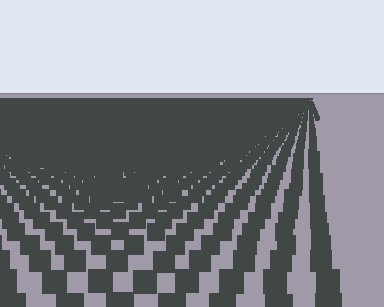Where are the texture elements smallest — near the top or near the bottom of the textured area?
Near the top.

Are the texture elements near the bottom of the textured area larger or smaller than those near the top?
Larger. Near the bottom, elements are closer to the viewer and appear at a bigger on-screen size.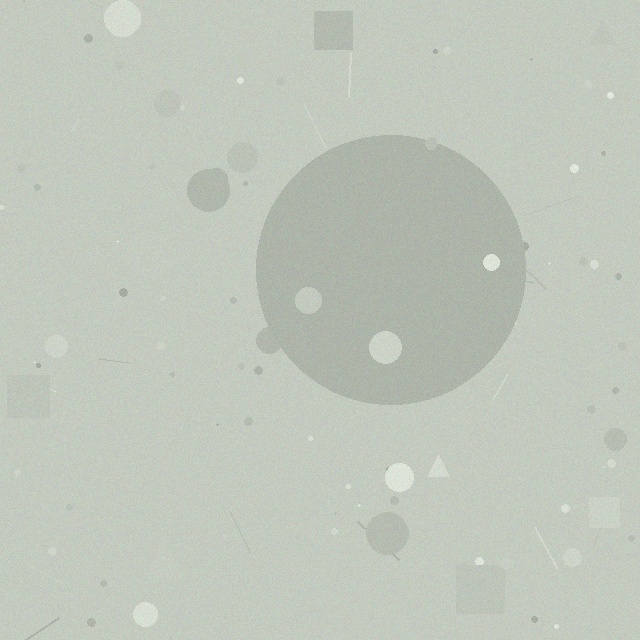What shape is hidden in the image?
A circle is hidden in the image.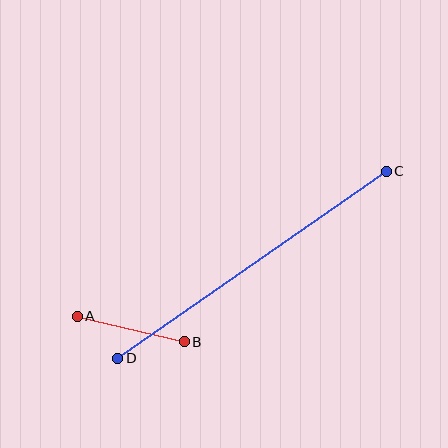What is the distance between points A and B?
The distance is approximately 110 pixels.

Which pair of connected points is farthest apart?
Points C and D are farthest apart.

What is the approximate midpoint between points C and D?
The midpoint is at approximately (252, 265) pixels.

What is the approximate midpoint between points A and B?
The midpoint is at approximately (131, 329) pixels.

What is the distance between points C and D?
The distance is approximately 327 pixels.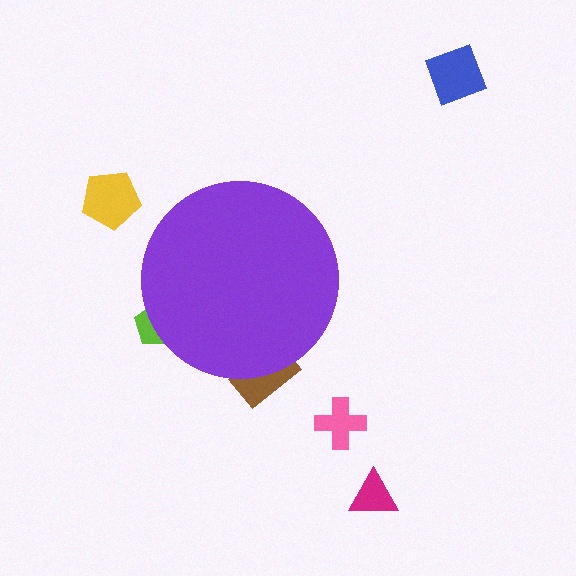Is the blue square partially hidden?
No, the blue square is fully visible.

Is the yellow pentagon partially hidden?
No, the yellow pentagon is fully visible.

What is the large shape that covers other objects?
A purple circle.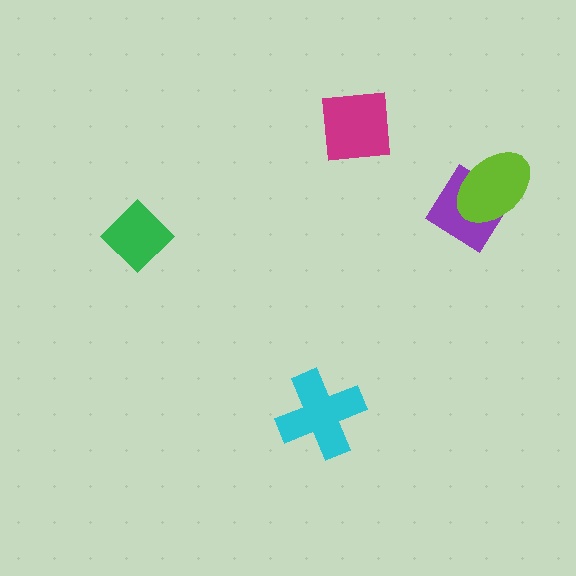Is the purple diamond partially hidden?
Yes, it is partially covered by another shape.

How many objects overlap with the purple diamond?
1 object overlaps with the purple diamond.